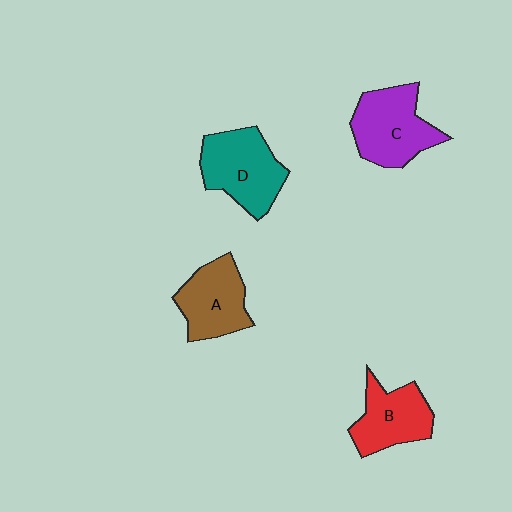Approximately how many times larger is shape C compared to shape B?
Approximately 1.2 times.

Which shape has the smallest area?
Shape B (red).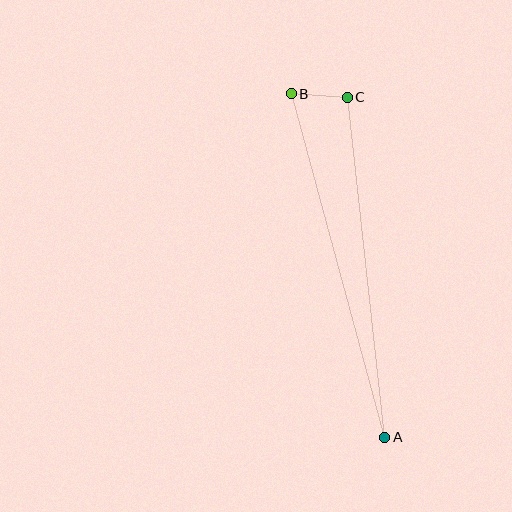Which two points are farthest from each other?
Points A and B are farthest from each other.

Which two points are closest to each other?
Points B and C are closest to each other.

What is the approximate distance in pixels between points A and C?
The distance between A and C is approximately 342 pixels.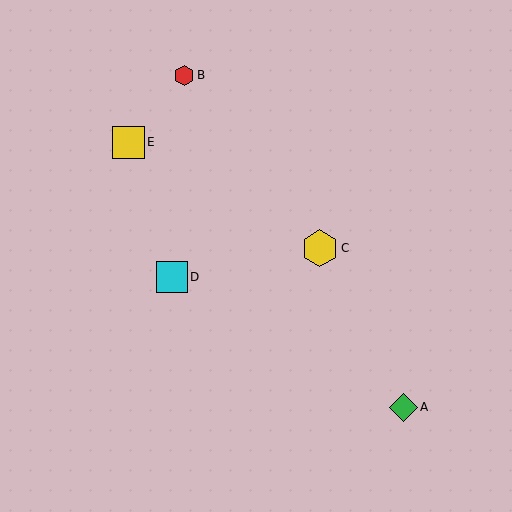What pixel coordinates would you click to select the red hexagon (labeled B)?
Click at (184, 75) to select the red hexagon B.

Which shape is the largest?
The yellow hexagon (labeled C) is the largest.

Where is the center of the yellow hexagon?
The center of the yellow hexagon is at (320, 248).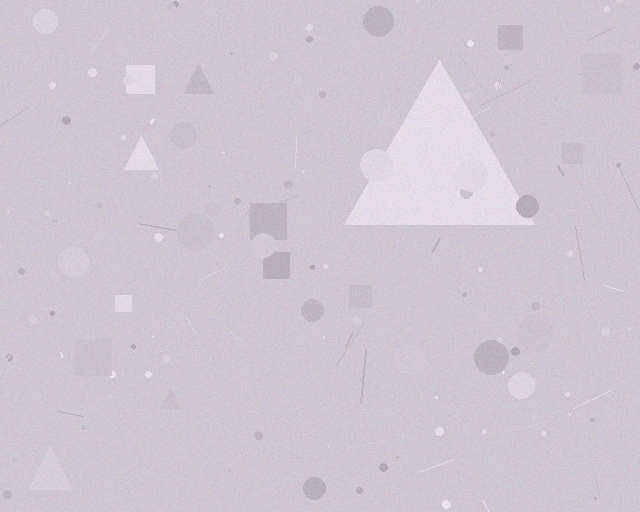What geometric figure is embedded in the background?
A triangle is embedded in the background.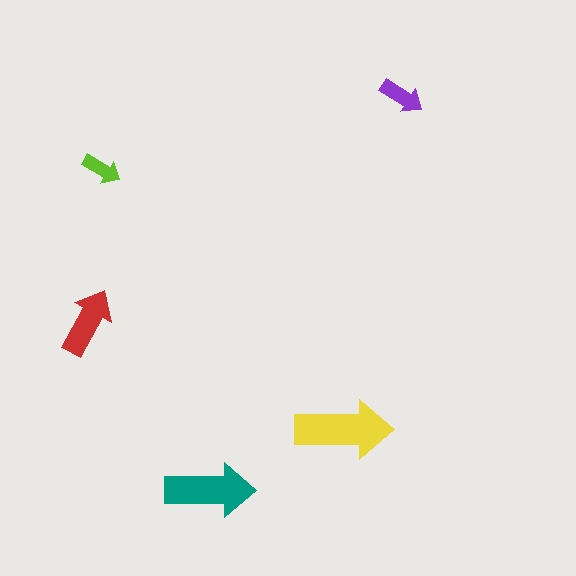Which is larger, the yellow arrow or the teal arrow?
The yellow one.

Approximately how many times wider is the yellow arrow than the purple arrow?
About 2 times wider.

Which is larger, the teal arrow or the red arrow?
The teal one.